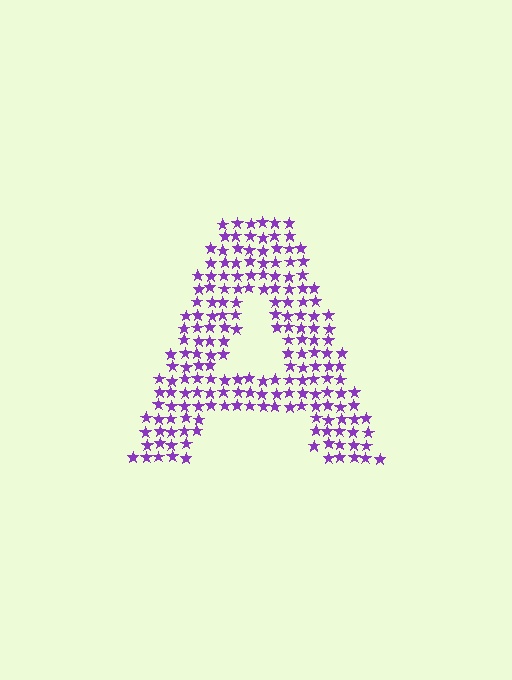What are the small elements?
The small elements are stars.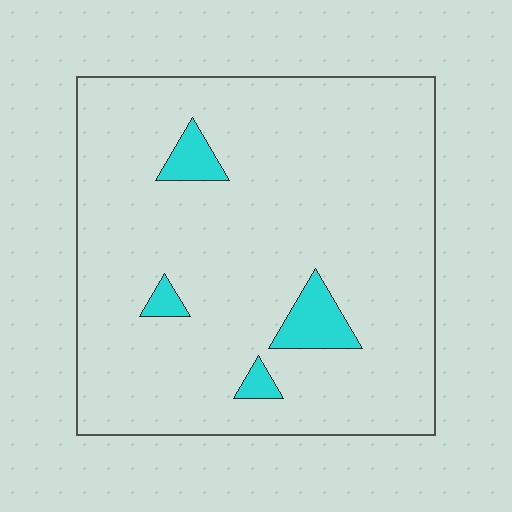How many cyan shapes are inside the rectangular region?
4.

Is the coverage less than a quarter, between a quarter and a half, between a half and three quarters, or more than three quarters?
Less than a quarter.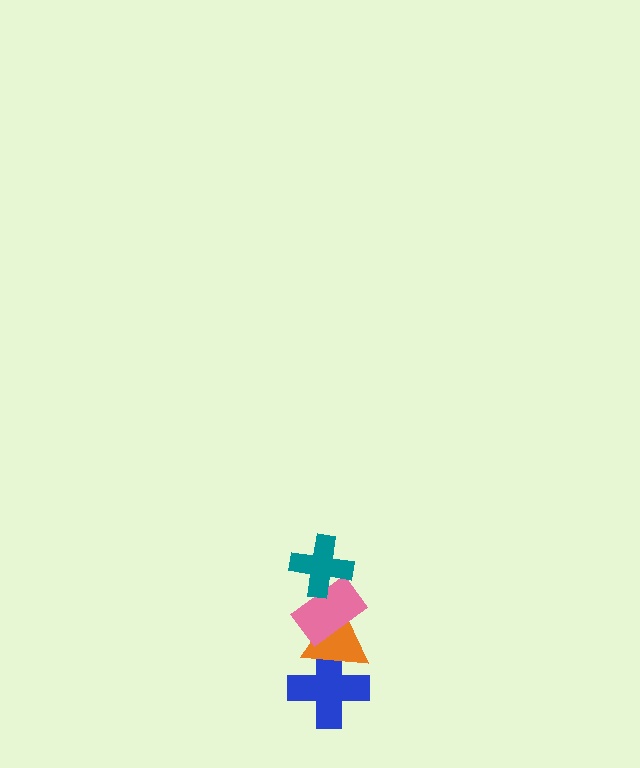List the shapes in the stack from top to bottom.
From top to bottom: the teal cross, the pink rectangle, the orange triangle, the blue cross.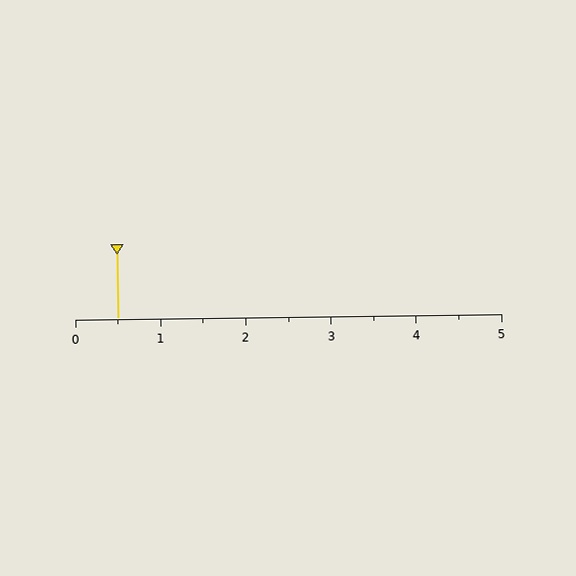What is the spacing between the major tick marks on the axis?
The major ticks are spaced 1 apart.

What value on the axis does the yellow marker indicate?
The marker indicates approximately 0.5.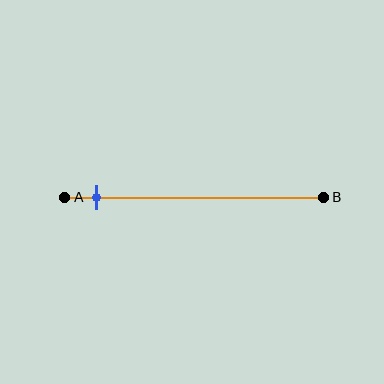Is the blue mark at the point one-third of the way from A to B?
No, the mark is at about 10% from A, not at the 33% one-third point.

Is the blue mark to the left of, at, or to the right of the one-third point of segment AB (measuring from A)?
The blue mark is to the left of the one-third point of segment AB.